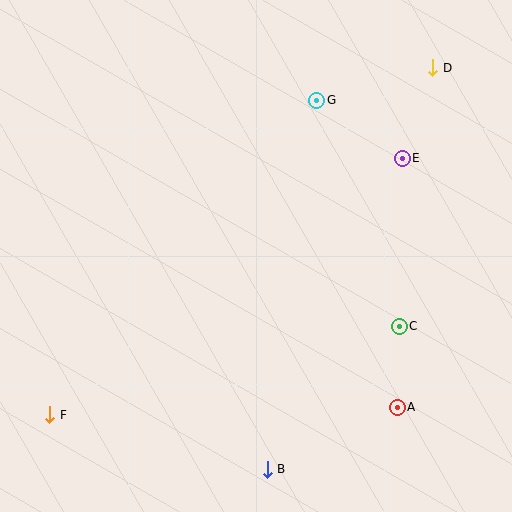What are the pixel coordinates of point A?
Point A is at (397, 407).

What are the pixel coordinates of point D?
Point D is at (433, 68).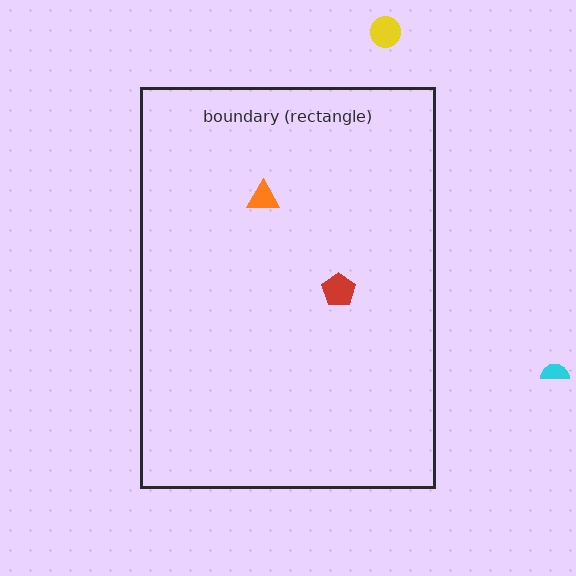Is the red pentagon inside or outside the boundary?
Inside.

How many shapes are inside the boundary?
2 inside, 2 outside.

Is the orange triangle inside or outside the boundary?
Inside.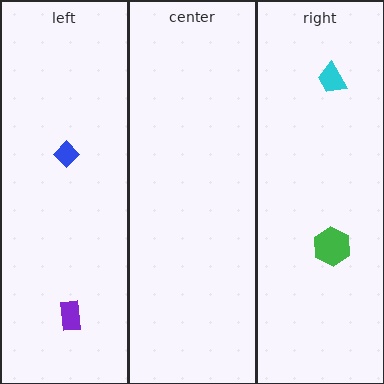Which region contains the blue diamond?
The left region.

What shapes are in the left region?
The blue diamond, the purple rectangle.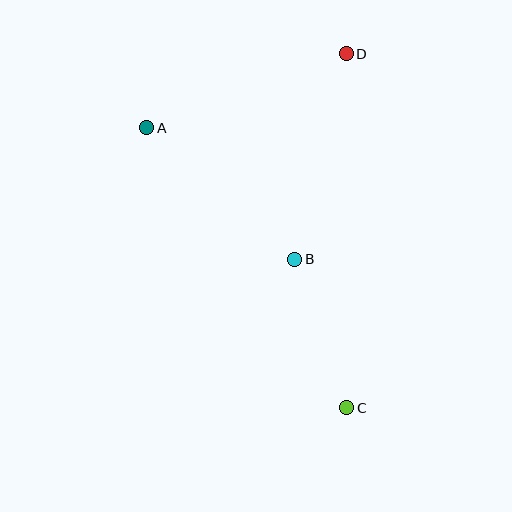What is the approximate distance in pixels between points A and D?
The distance between A and D is approximately 213 pixels.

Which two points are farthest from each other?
Points C and D are farthest from each other.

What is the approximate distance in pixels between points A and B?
The distance between A and B is approximately 198 pixels.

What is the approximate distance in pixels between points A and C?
The distance between A and C is approximately 344 pixels.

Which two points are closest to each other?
Points B and C are closest to each other.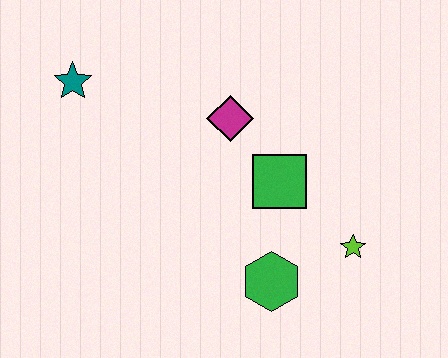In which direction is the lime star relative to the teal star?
The lime star is to the right of the teal star.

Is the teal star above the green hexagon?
Yes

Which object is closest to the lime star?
The green hexagon is closest to the lime star.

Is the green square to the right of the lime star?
No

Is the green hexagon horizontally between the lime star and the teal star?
Yes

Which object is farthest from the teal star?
The lime star is farthest from the teal star.